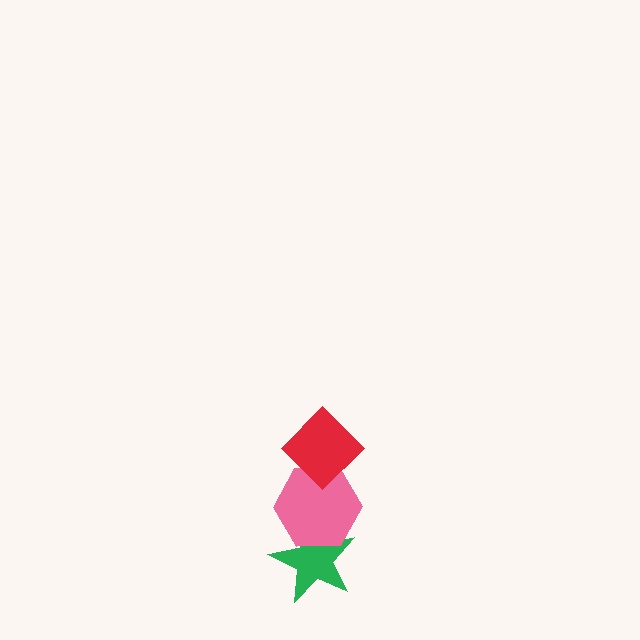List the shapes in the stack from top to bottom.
From top to bottom: the red diamond, the pink hexagon, the green star.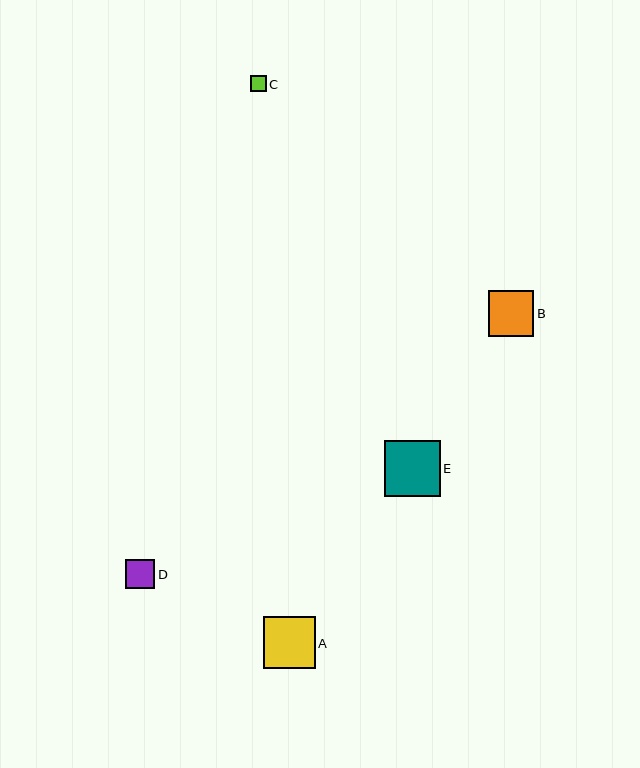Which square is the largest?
Square E is the largest with a size of approximately 56 pixels.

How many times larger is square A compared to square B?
Square A is approximately 1.1 times the size of square B.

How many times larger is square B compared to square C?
Square B is approximately 2.9 times the size of square C.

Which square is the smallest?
Square C is the smallest with a size of approximately 16 pixels.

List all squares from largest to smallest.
From largest to smallest: E, A, B, D, C.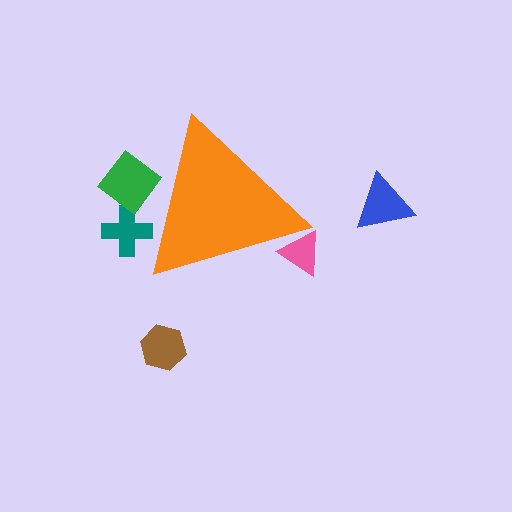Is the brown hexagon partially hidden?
No, the brown hexagon is fully visible.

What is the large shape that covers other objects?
An orange triangle.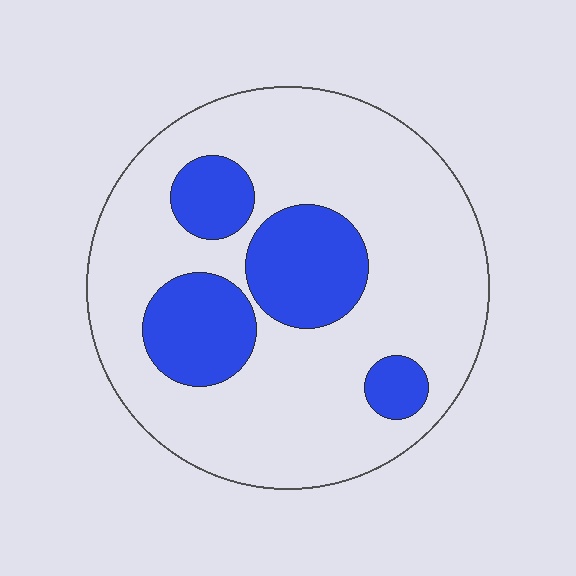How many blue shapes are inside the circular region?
4.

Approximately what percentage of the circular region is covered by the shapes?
Approximately 25%.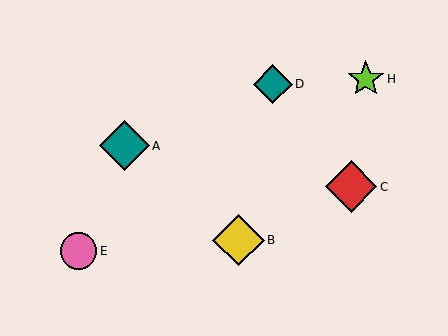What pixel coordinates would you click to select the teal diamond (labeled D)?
Click at (273, 84) to select the teal diamond D.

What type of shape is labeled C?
Shape C is a red diamond.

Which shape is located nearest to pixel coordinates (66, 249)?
The pink circle (labeled E) at (79, 251) is nearest to that location.